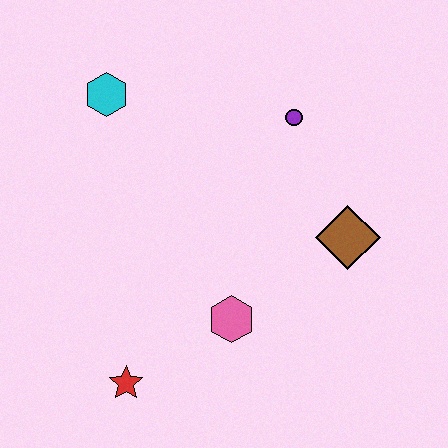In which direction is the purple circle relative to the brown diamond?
The purple circle is above the brown diamond.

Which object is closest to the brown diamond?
The purple circle is closest to the brown diamond.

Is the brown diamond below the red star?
No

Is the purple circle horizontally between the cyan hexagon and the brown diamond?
Yes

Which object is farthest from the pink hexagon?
The cyan hexagon is farthest from the pink hexagon.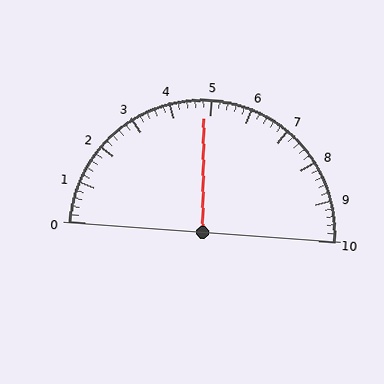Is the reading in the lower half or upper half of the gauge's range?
The reading is in the lower half of the range (0 to 10).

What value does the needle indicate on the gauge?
The needle indicates approximately 4.8.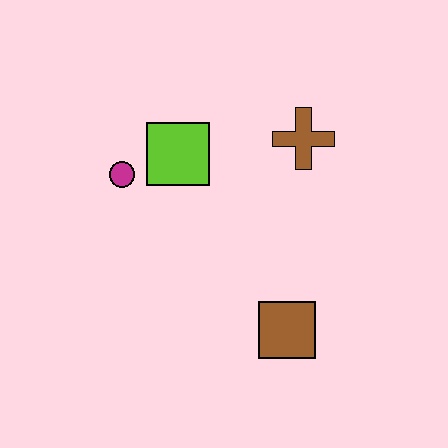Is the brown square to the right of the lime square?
Yes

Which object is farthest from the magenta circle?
The brown square is farthest from the magenta circle.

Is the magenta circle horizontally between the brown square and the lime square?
No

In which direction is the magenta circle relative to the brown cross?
The magenta circle is to the left of the brown cross.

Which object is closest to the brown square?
The brown cross is closest to the brown square.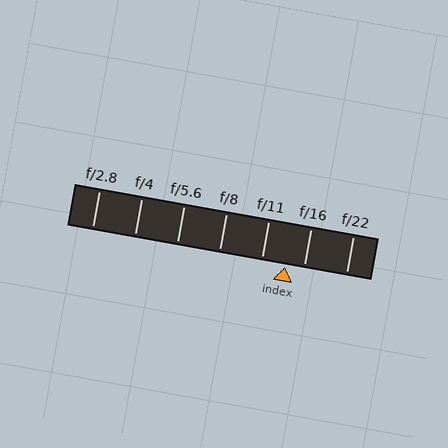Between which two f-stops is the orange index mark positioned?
The index mark is between f/11 and f/16.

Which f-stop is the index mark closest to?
The index mark is closest to f/16.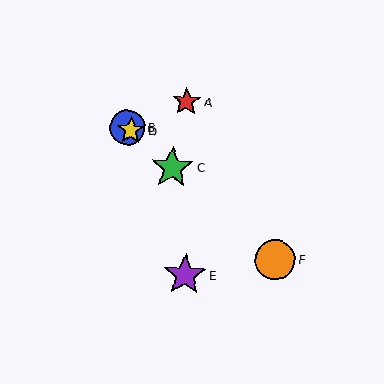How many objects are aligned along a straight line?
4 objects (B, C, D, F) are aligned along a straight line.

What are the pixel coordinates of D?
Object D is at (131, 131).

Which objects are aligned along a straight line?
Objects B, C, D, F are aligned along a straight line.